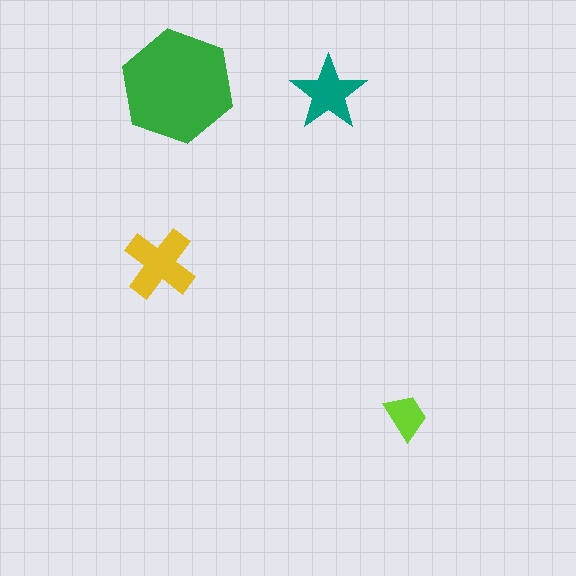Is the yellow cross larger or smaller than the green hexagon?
Smaller.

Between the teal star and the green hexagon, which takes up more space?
The green hexagon.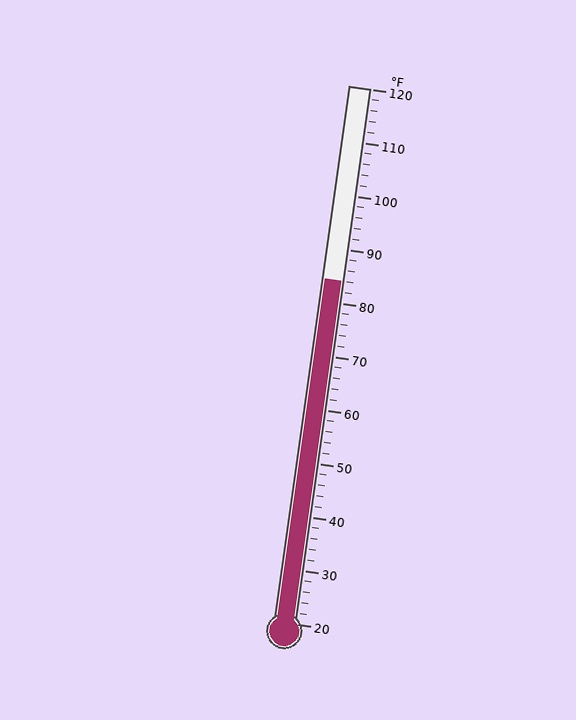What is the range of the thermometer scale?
The thermometer scale ranges from 20°F to 120°F.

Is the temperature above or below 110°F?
The temperature is below 110°F.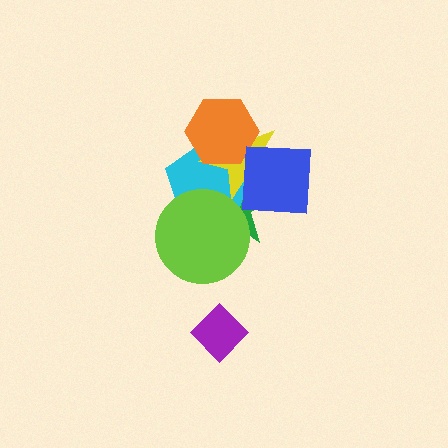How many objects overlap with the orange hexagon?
3 objects overlap with the orange hexagon.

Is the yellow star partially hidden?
Yes, it is partially covered by another shape.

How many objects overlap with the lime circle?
2 objects overlap with the lime circle.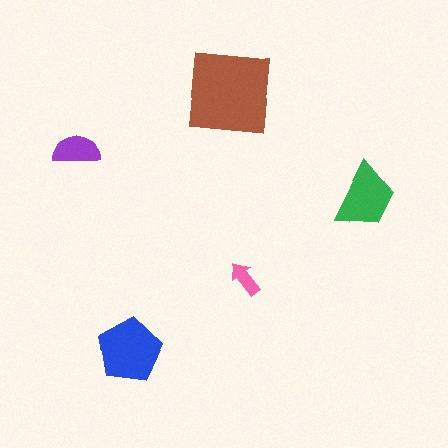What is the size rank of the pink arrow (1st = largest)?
5th.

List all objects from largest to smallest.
The brown square, the blue pentagon, the green trapezoid, the purple semicircle, the pink arrow.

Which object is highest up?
The brown square is topmost.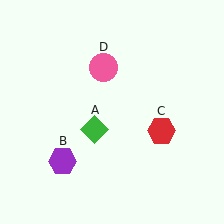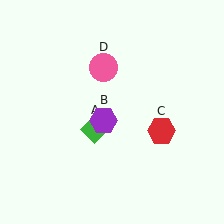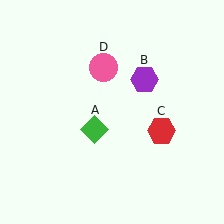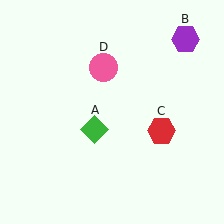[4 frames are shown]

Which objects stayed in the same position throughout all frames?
Green diamond (object A) and red hexagon (object C) and pink circle (object D) remained stationary.